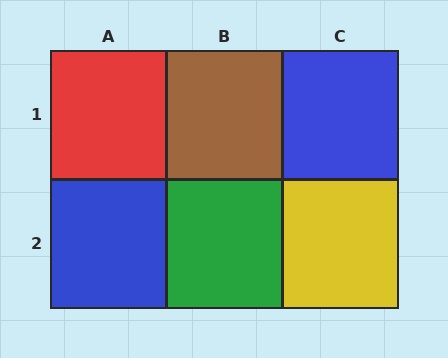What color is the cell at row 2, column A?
Blue.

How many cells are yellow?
1 cell is yellow.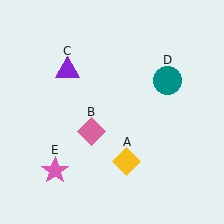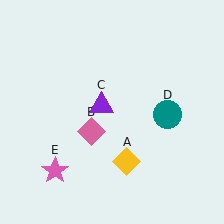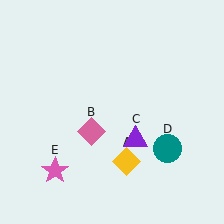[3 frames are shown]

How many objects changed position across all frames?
2 objects changed position: purple triangle (object C), teal circle (object D).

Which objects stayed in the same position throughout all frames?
Yellow diamond (object A) and pink diamond (object B) and pink star (object E) remained stationary.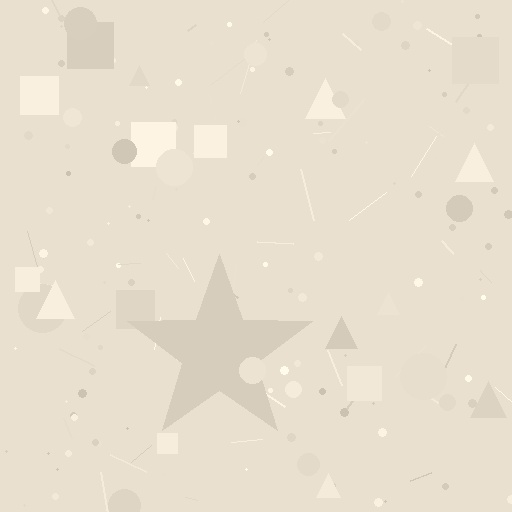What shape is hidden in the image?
A star is hidden in the image.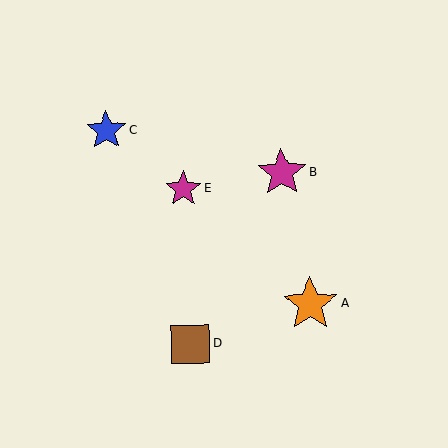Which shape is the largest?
The orange star (labeled A) is the largest.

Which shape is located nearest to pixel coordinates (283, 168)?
The magenta star (labeled B) at (282, 173) is nearest to that location.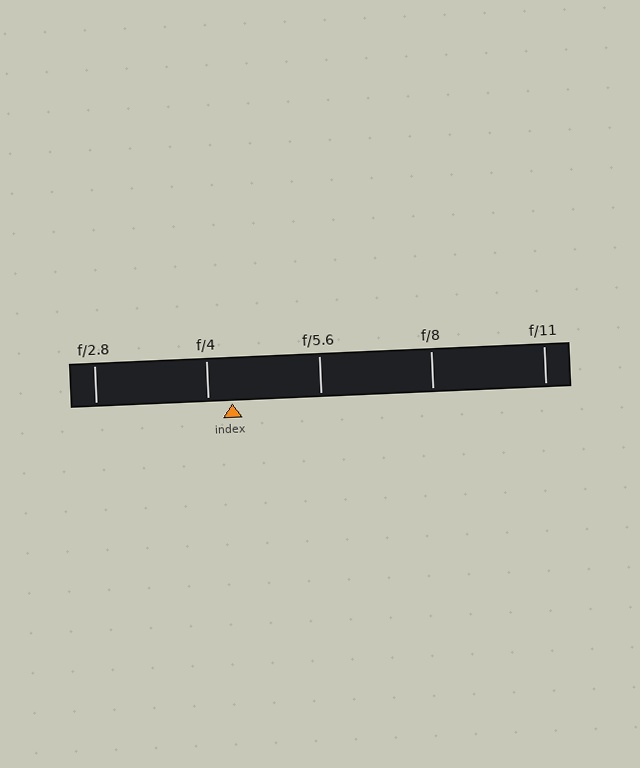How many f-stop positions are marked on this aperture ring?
There are 5 f-stop positions marked.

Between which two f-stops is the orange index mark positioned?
The index mark is between f/4 and f/5.6.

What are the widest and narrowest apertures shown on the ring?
The widest aperture shown is f/2.8 and the narrowest is f/11.